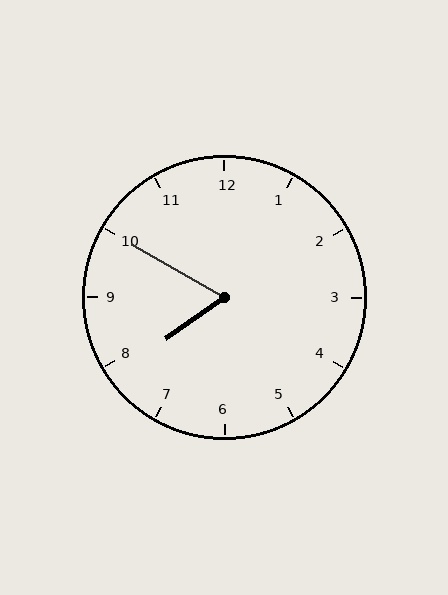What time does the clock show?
7:50.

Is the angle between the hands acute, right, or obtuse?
It is acute.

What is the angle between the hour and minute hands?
Approximately 65 degrees.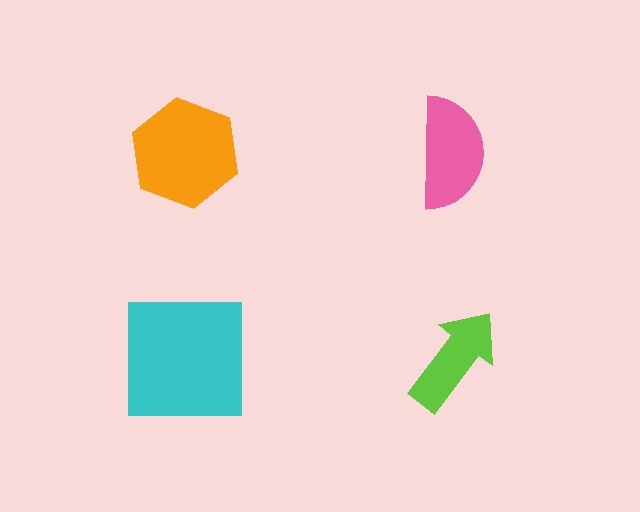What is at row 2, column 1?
A cyan square.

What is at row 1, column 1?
An orange hexagon.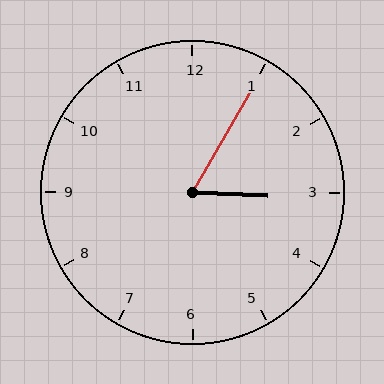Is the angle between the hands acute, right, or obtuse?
It is acute.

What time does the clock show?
3:05.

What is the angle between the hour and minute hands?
Approximately 62 degrees.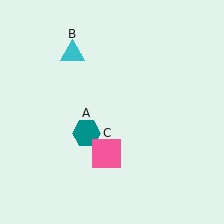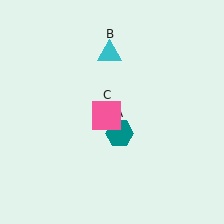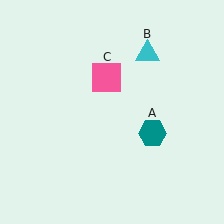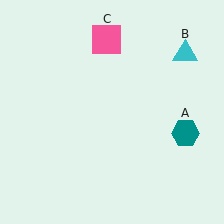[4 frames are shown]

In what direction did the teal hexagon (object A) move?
The teal hexagon (object A) moved right.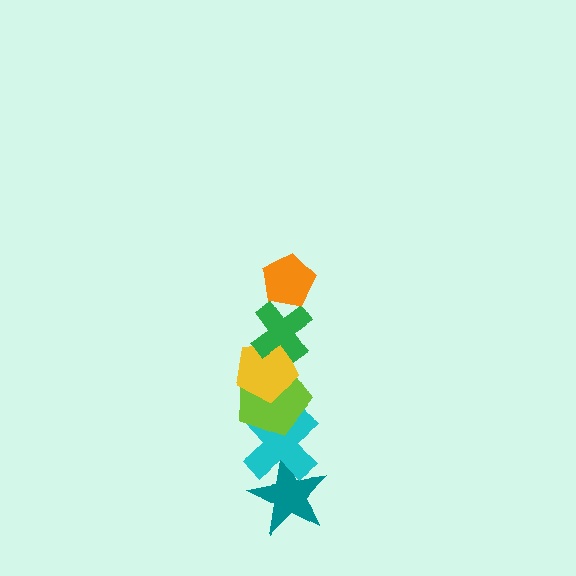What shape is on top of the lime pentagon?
The yellow pentagon is on top of the lime pentagon.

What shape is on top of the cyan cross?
The lime pentagon is on top of the cyan cross.